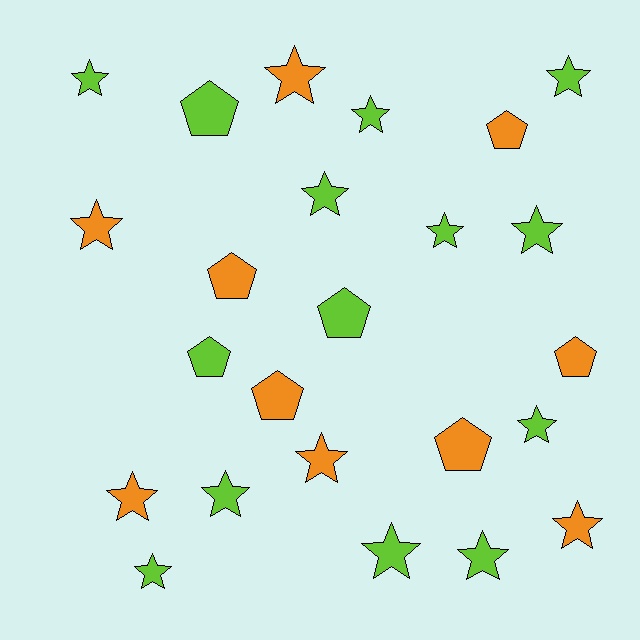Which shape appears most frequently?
Star, with 16 objects.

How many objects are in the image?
There are 24 objects.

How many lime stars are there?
There are 11 lime stars.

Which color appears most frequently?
Lime, with 14 objects.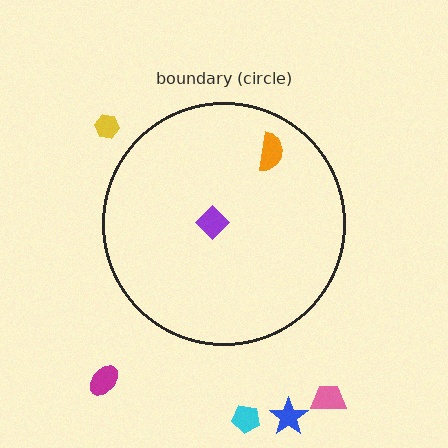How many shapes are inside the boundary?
2 inside, 5 outside.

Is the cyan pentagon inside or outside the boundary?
Outside.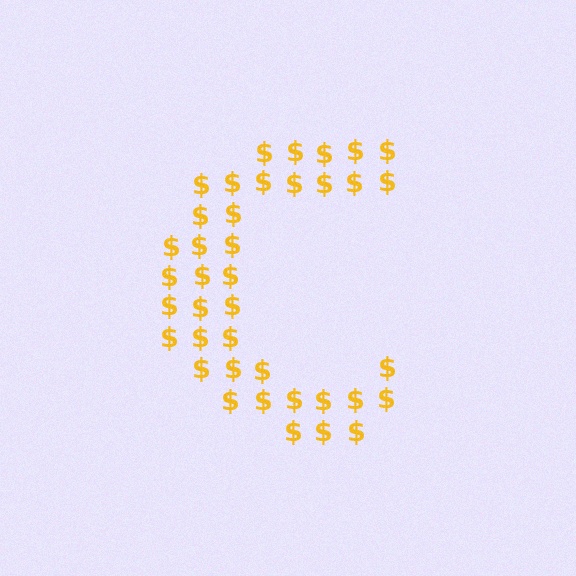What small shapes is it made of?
It is made of small dollar signs.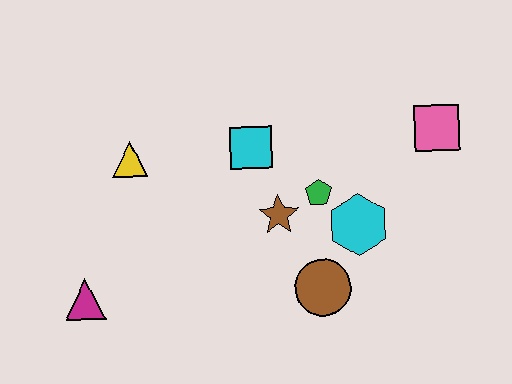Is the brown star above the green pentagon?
No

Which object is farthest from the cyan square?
The magenta triangle is farthest from the cyan square.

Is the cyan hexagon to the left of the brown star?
No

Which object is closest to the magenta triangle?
The yellow triangle is closest to the magenta triangle.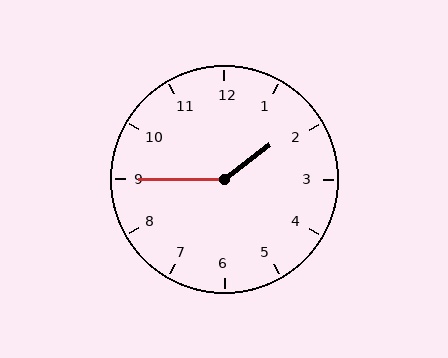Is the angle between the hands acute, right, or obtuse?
It is obtuse.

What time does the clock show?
1:45.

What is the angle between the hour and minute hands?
Approximately 142 degrees.